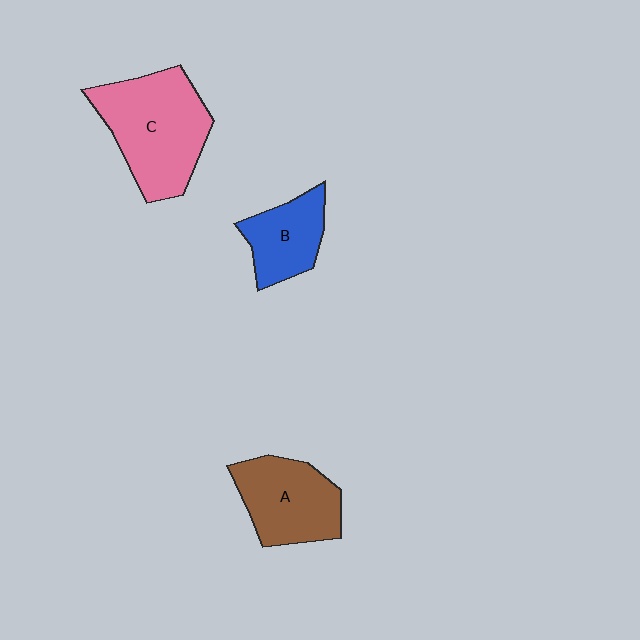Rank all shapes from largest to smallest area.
From largest to smallest: C (pink), A (brown), B (blue).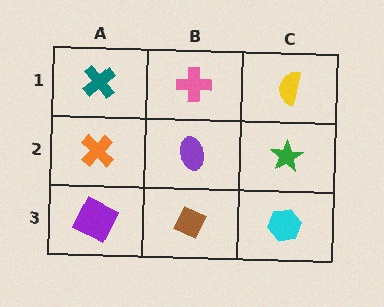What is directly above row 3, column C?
A green star.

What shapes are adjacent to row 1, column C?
A green star (row 2, column C), a pink cross (row 1, column B).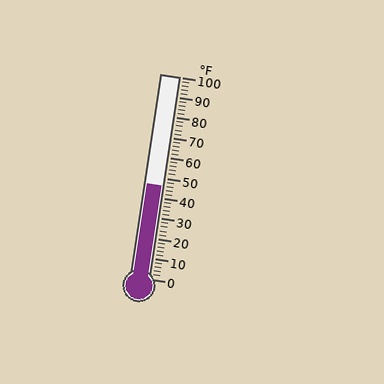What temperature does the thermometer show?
The thermometer shows approximately 46°F.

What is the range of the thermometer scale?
The thermometer scale ranges from 0°F to 100°F.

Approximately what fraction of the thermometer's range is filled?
The thermometer is filled to approximately 45% of its range.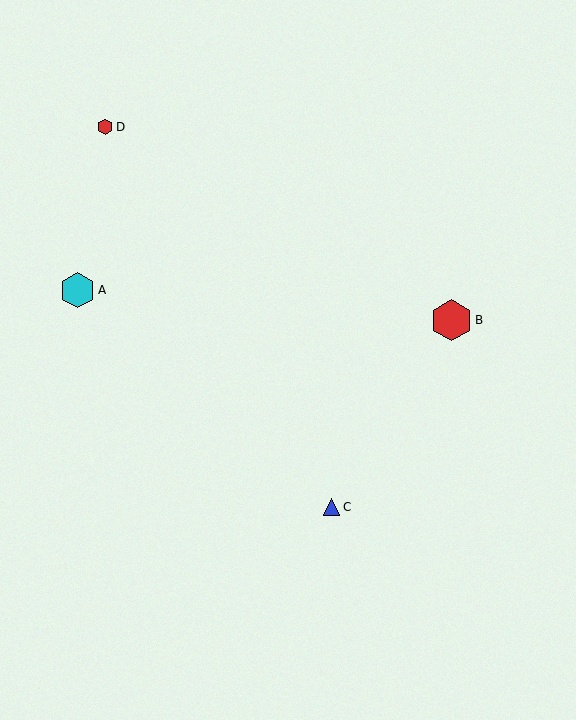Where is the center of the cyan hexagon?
The center of the cyan hexagon is at (78, 290).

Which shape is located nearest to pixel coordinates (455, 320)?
The red hexagon (labeled B) at (452, 320) is nearest to that location.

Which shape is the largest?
The red hexagon (labeled B) is the largest.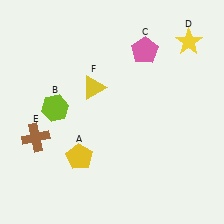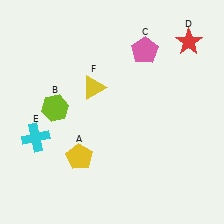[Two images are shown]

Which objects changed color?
D changed from yellow to red. E changed from brown to cyan.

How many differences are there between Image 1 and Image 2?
There are 2 differences between the two images.